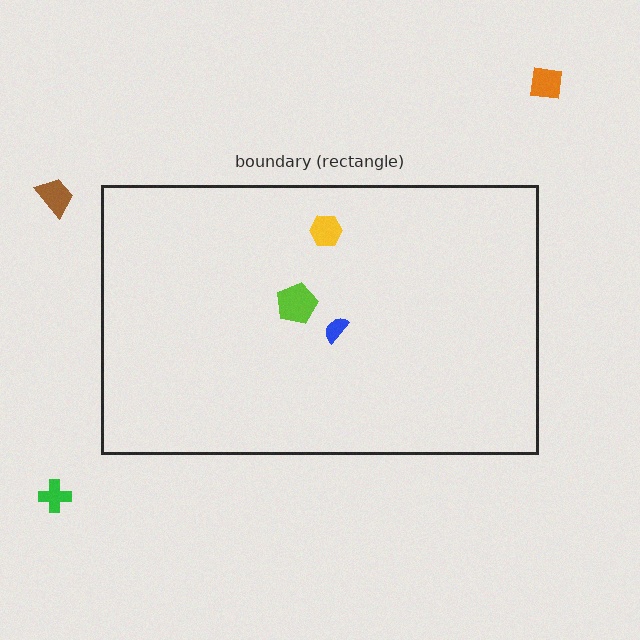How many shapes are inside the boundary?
3 inside, 3 outside.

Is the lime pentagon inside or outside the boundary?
Inside.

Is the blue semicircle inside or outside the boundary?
Inside.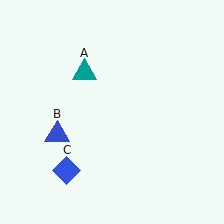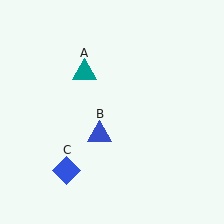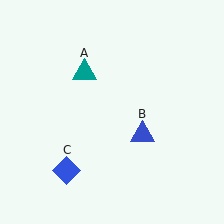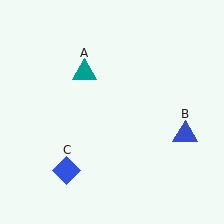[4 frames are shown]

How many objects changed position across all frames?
1 object changed position: blue triangle (object B).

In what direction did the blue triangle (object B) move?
The blue triangle (object B) moved right.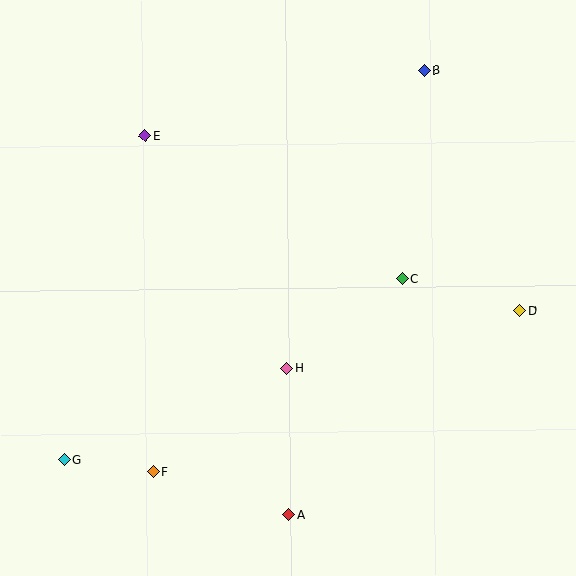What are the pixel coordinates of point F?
Point F is at (153, 472).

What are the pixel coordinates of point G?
Point G is at (64, 460).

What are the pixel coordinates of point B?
Point B is at (424, 71).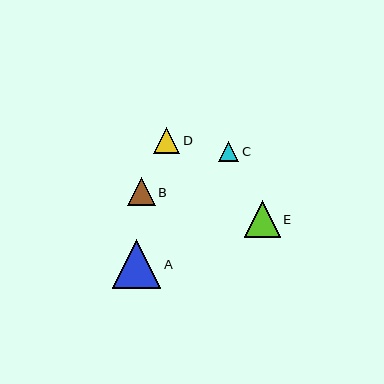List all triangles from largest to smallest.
From largest to smallest: A, E, B, D, C.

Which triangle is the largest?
Triangle A is the largest with a size of approximately 49 pixels.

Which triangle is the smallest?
Triangle C is the smallest with a size of approximately 20 pixels.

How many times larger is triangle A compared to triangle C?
Triangle A is approximately 2.4 times the size of triangle C.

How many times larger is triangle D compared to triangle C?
Triangle D is approximately 1.3 times the size of triangle C.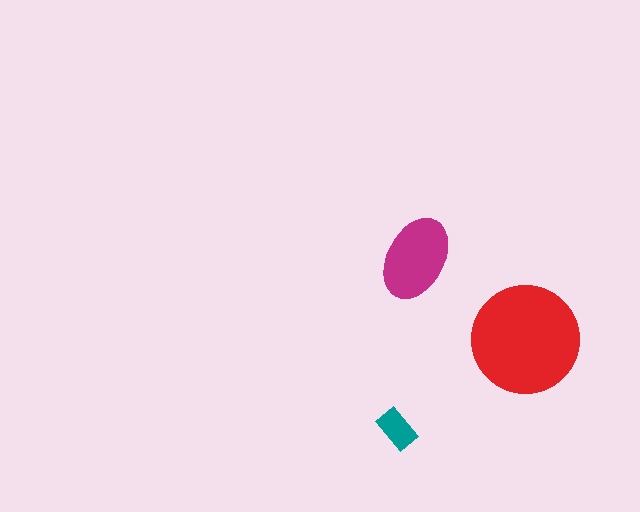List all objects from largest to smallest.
The red circle, the magenta ellipse, the teal rectangle.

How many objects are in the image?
There are 3 objects in the image.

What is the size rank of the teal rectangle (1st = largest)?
3rd.